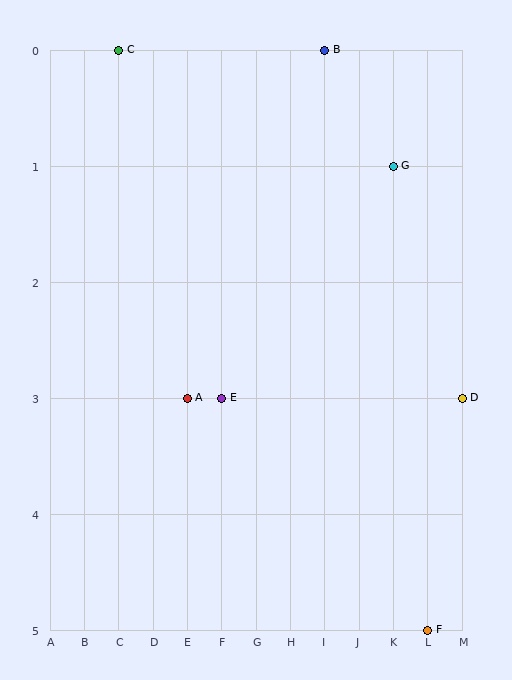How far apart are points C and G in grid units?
Points C and G are 8 columns and 1 row apart (about 8.1 grid units diagonally).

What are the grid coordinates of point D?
Point D is at grid coordinates (M, 3).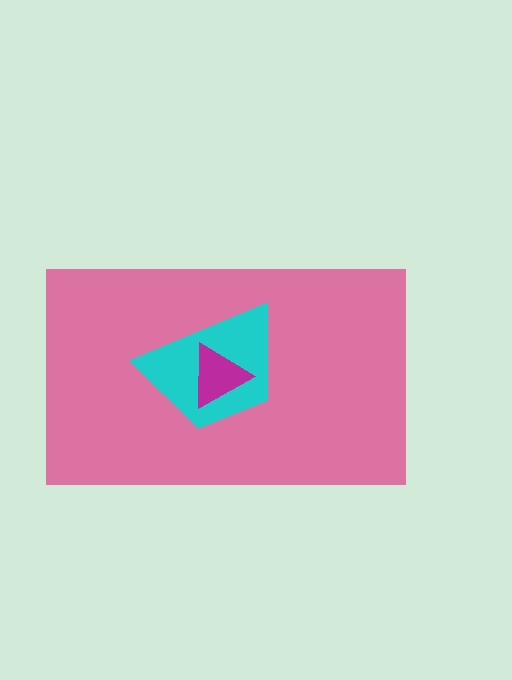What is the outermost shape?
The pink rectangle.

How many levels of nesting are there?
3.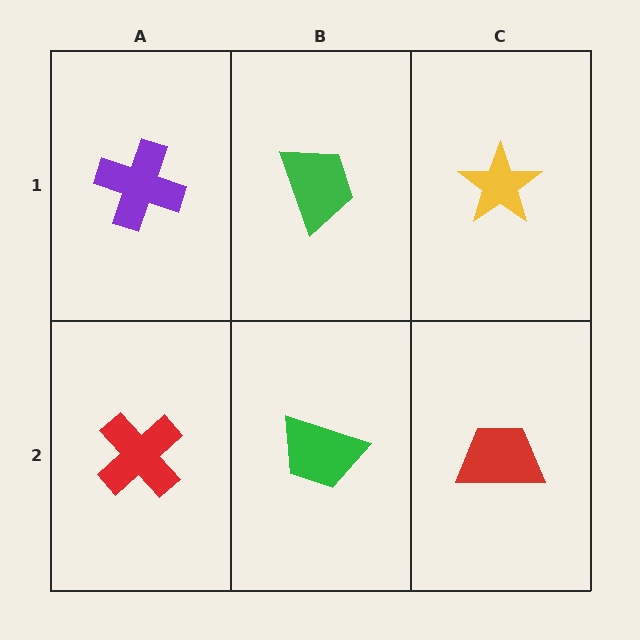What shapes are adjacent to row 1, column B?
A green trapezoid (row 2, column B), a purple cross (row 1, column A), a yellow star (row 1, column C).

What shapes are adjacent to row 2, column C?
A yellow star (row 1, column C), a green trapezoid (row 2, column B).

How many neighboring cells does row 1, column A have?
2.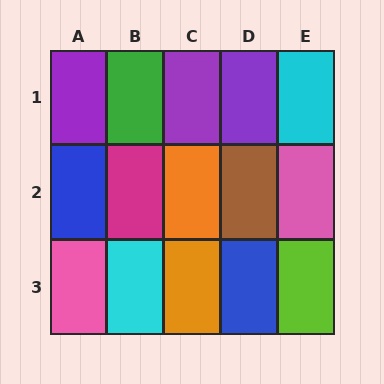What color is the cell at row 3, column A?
Pink.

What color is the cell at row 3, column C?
Orange.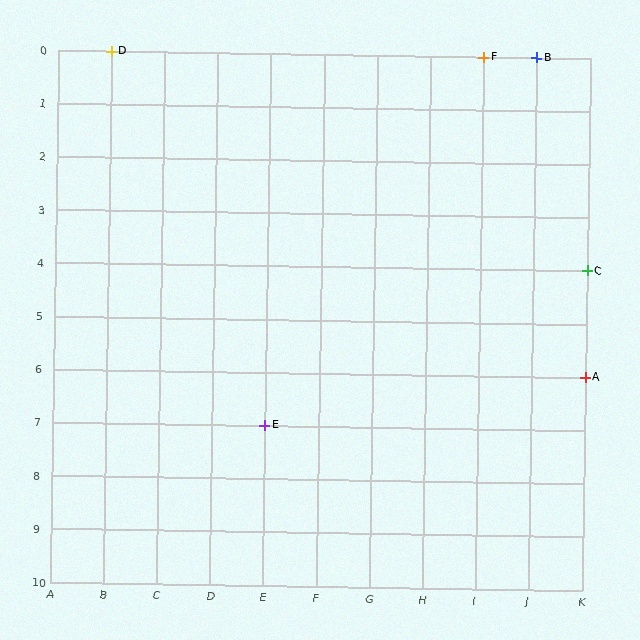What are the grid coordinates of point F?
Point F is at grid coordinates (I, 0).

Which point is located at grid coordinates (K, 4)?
Point C is at (K, 4).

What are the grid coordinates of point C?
Point C is at grid coordinates (K, 4).